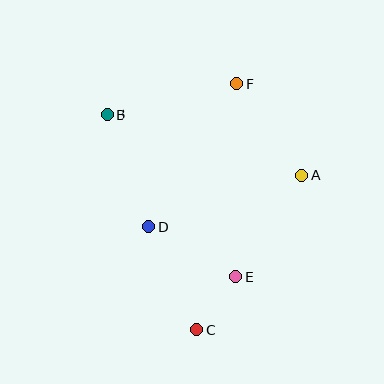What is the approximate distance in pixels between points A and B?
The distance between A and B is approximately 204 pixels.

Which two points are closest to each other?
Points C and E are closest to each other.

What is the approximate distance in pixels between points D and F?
The distance between D and F is approximately 169 pixels.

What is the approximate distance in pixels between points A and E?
The distance between A and E is approximately 121 pixels.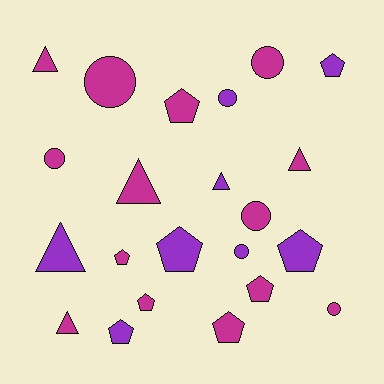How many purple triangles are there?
There are 2 purple triangles.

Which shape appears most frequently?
Pentagon, with 9 objects.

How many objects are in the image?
There are 22 objects.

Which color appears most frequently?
Magenta, with 14 objects.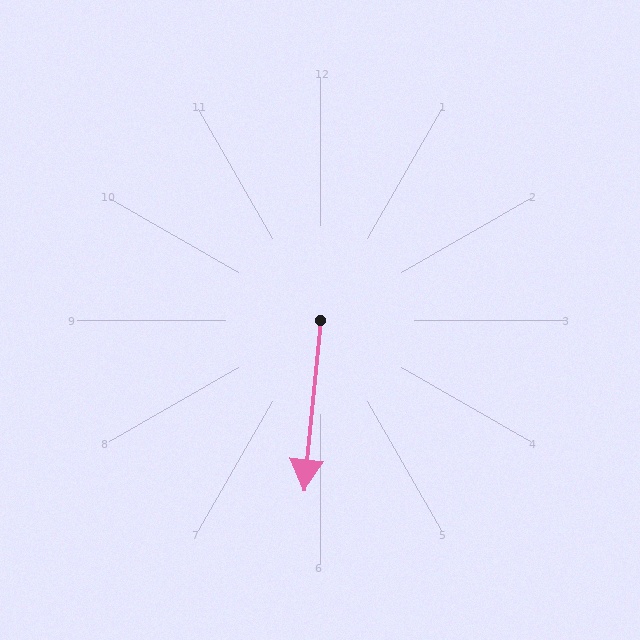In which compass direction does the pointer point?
South.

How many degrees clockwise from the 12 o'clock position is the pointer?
Approximately 186 degrees.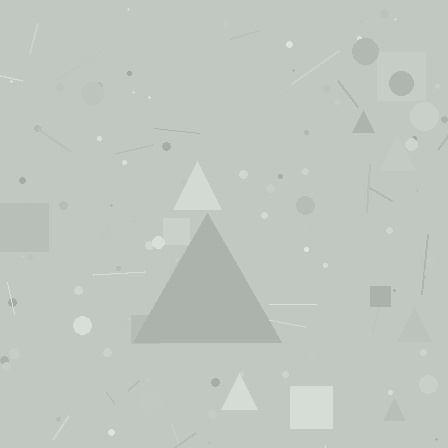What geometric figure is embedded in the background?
A triangle is embedded in the background.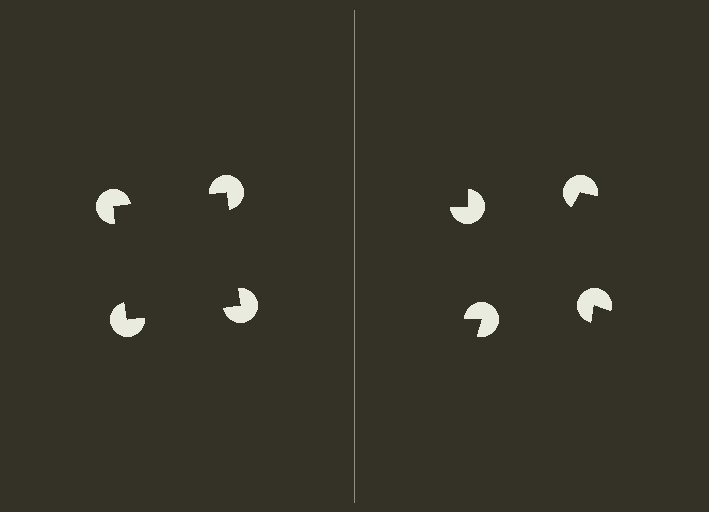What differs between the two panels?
The pac-man discs are positioned identically on both sides; only the wedge orientations differ. On the left they align to a square; on the right they are misaligned.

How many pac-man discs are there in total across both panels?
8 — 4 on each side.